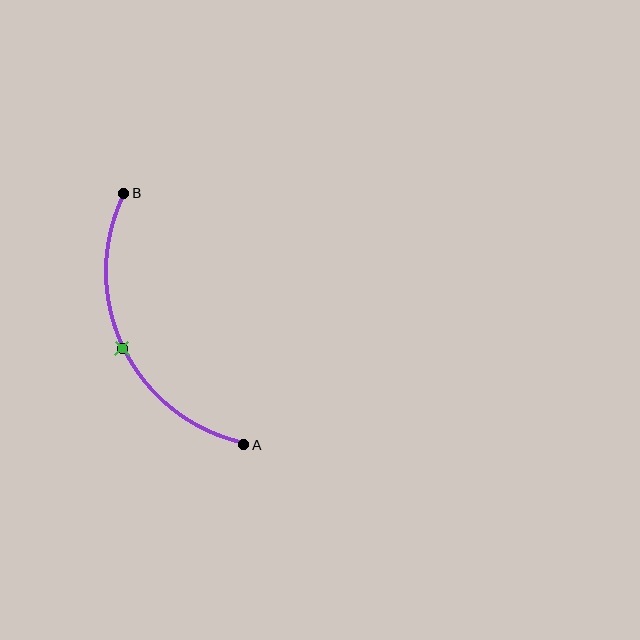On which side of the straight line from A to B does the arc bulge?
The arc bulges to the left of the straight line connecting A and B.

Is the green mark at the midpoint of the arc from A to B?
Yes. The green mark lies on the arc at equal arc-length from both A and B — it is the arc midpoint.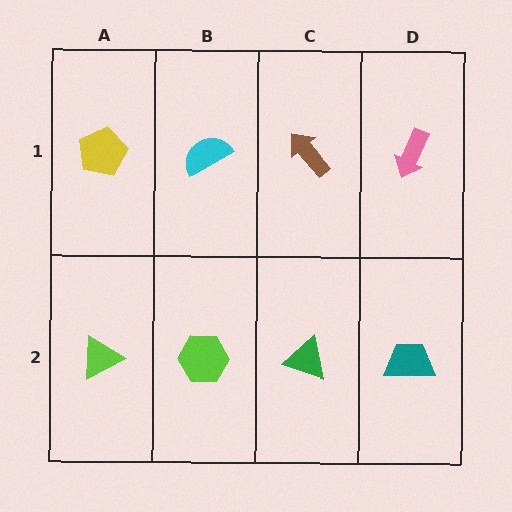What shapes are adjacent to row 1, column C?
A green triangle (row 2, column C), a cyan semicircle (row 1, column B), a pink arrow (row 1, column D).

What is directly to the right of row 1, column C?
A pink arrow.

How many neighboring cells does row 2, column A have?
2.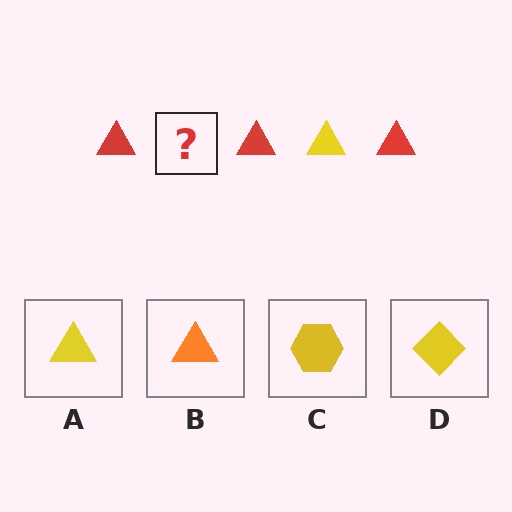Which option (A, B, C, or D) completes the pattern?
A.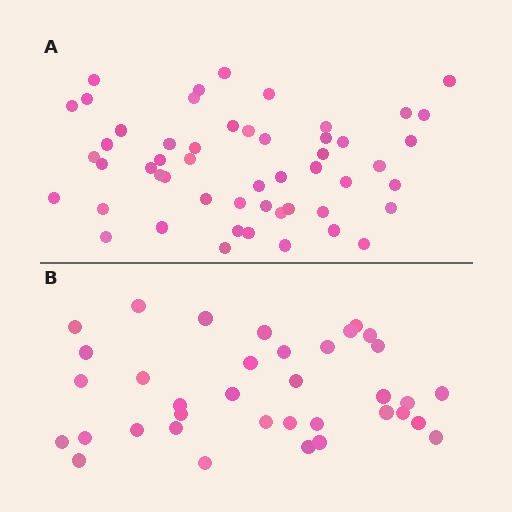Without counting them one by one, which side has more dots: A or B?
Region A (the top region) has more dots.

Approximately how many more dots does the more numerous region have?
Region A has approximately 15 more dots than region B.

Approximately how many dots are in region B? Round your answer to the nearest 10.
About 40 dots. (The exact count is 36, which rounds to 40.)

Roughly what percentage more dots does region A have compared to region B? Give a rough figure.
About 45% more.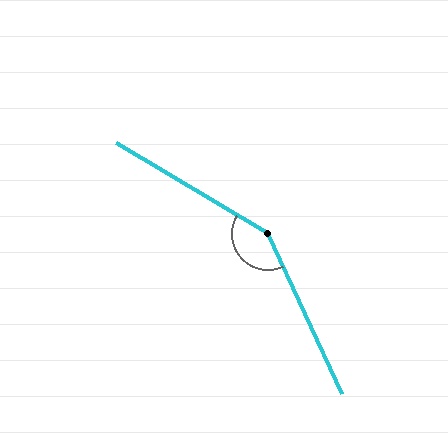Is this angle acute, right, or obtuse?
It is obtuse.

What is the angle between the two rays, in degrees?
Approximately 145 degrees.